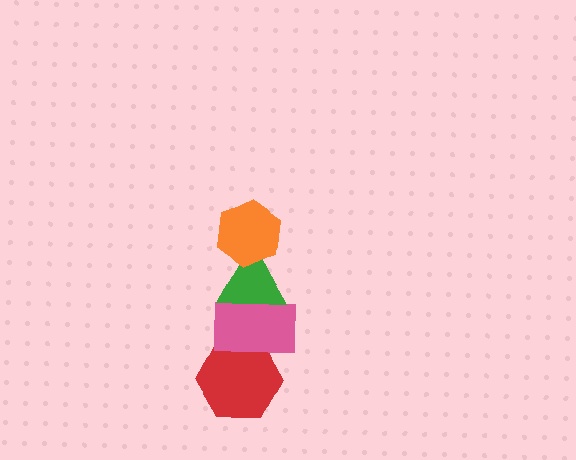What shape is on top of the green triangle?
The orange hexagon is on top of the green triangle.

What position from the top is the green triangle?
The green triangle is 2nd from the top.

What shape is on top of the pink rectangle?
The green triangle is on top of the pink rectangle.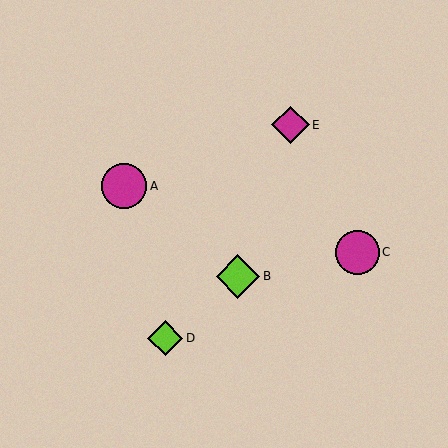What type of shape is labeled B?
Shape B is a lime diamond.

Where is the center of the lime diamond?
The center of the lime diamond is at (238, 276).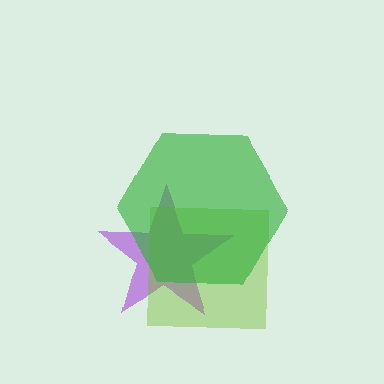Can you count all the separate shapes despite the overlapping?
Yes, there are 3 separate shapes.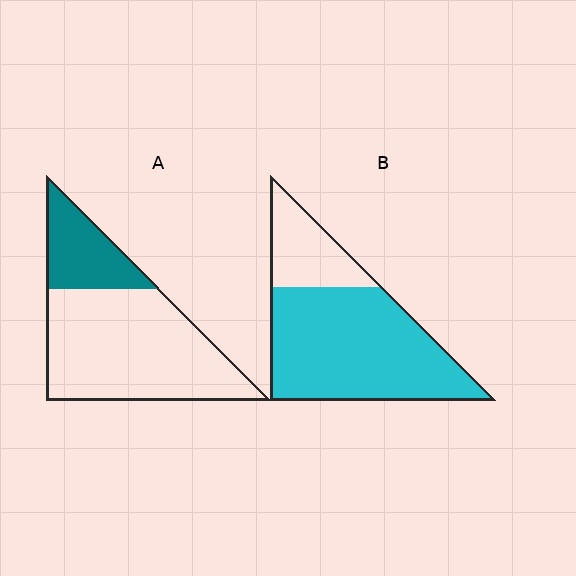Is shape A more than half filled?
No.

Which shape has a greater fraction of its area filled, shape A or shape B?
Shape B.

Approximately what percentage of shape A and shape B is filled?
A is approximately 25% and B is approximately 75%.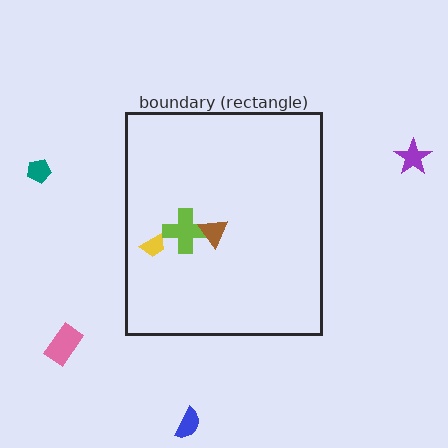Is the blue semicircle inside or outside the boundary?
Outside.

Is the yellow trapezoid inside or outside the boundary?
Inside.